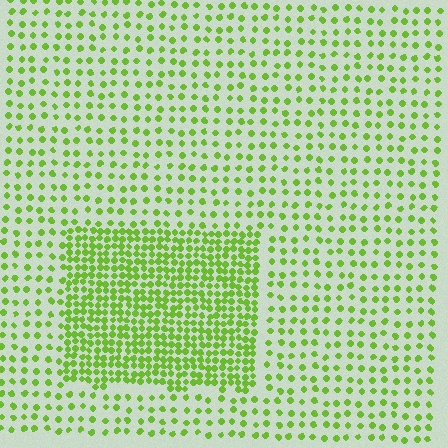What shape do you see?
I see a rectangle.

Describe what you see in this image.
The image contains small lime elements arranged at two different densities. A rectangle-shaped region is visible where the elements are more densely packed than the surrounding area.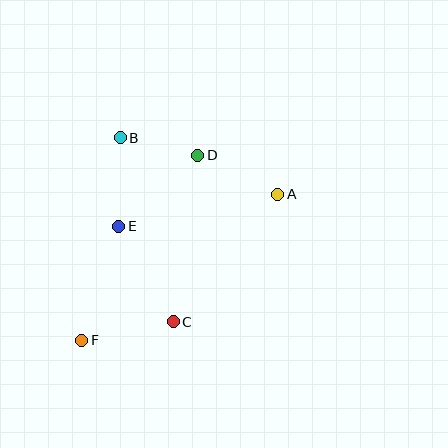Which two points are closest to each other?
Points B and D are closest to each other.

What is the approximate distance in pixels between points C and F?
The distance between C and F is approximately 93 pixels.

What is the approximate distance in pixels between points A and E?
The distance between A and E is approximately 162 pixels.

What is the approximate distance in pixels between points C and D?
The distance between C and D is approximately 169 pixels.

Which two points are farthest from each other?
Points A and F are farthest from each other.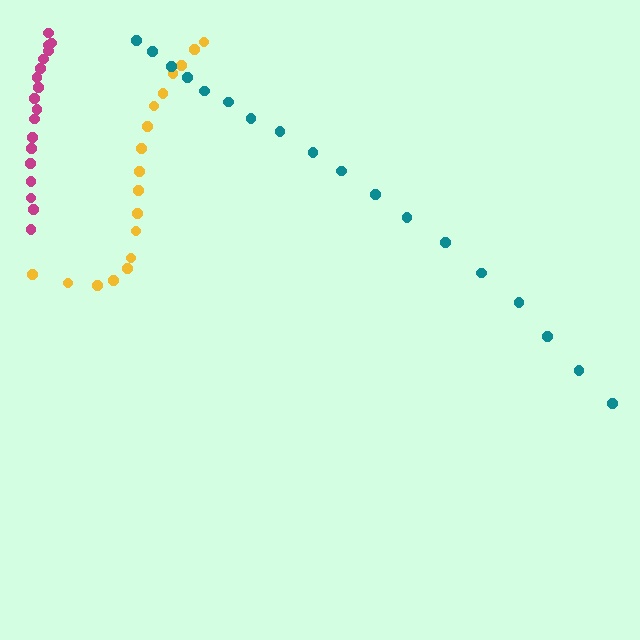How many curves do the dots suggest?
There are 3 distinct paths.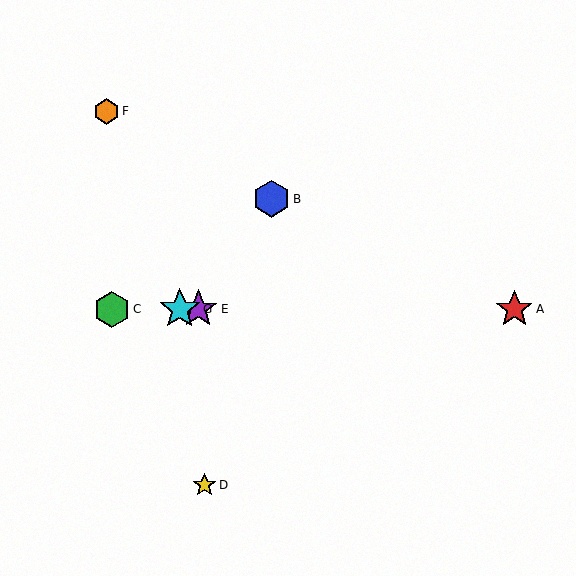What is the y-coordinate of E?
Object E is at y≈309.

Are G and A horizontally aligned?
Yes, both are at y≈309.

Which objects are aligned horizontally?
Objects A, C, E, G are aligned horizontally.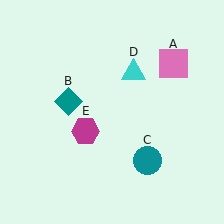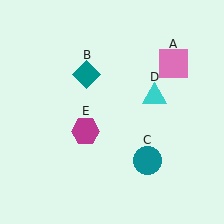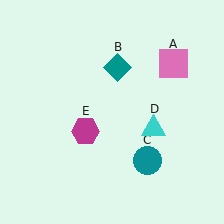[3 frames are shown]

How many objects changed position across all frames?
2 objects changed position: teal diamond (object B), cyan triangle (object D).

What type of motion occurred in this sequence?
The teal diamond (object B), cyan triangle (object D) rotated clockwise around the center of the scene.